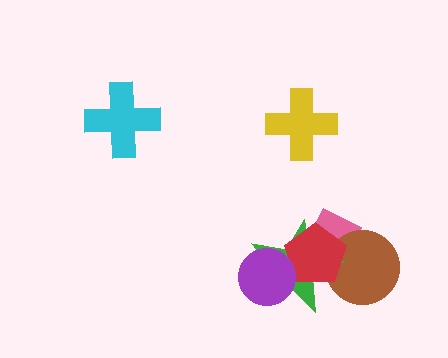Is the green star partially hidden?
Yes, it is partially covered by another shape.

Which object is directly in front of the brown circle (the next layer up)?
The green star is directly in front of the brown circle.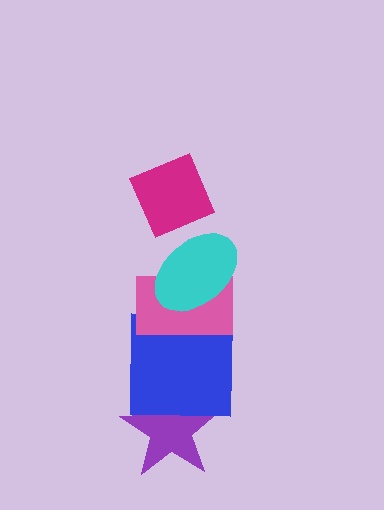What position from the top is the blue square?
The blue square is 4th from the top.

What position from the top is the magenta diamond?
The magenta diamond is 1st from the top.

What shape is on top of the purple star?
The blue square is on top of the purple star.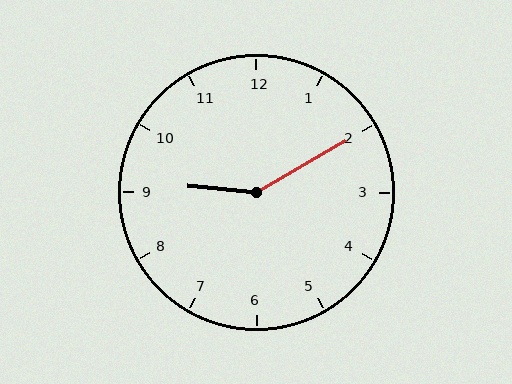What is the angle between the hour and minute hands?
Approximately 145 degrees.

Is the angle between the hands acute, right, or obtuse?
It is obtuse.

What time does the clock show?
9:10.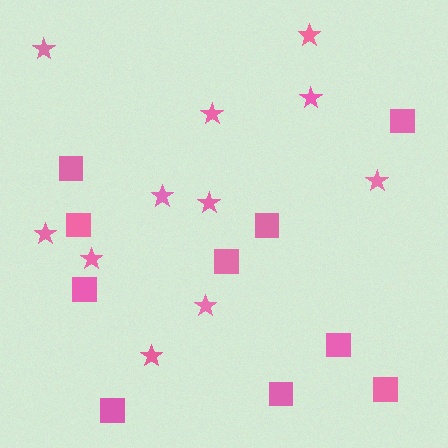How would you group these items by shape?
There are 2 groups: one group of squares (10) and one group of stars (11).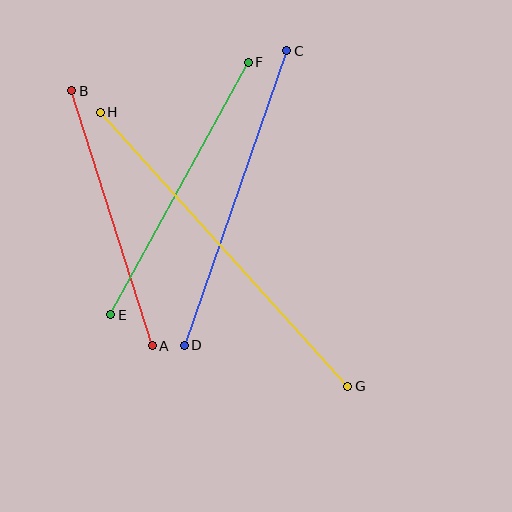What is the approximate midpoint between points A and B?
The midpoint is at approximately (112, 218) pixels.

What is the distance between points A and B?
The distance is approximately 267 pixels.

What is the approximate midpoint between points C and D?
The midpoint is at approximately (236, 198) pixels.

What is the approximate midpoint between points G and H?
The midpoint is at approximately (224, 249) pixels.